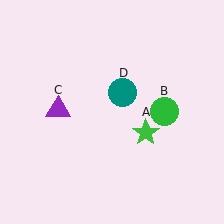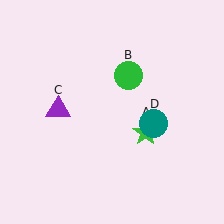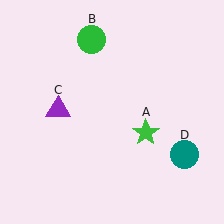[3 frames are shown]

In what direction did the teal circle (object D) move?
The teal circle (object D) moved down and to the right.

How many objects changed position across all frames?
2 objects changed position: green circle (object B), teal circle (object D).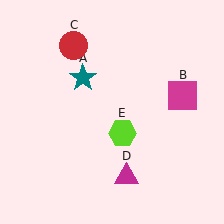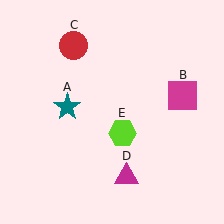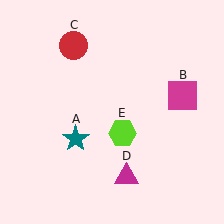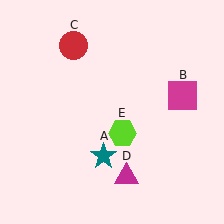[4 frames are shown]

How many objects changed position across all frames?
1 object changed position: teal star (object A).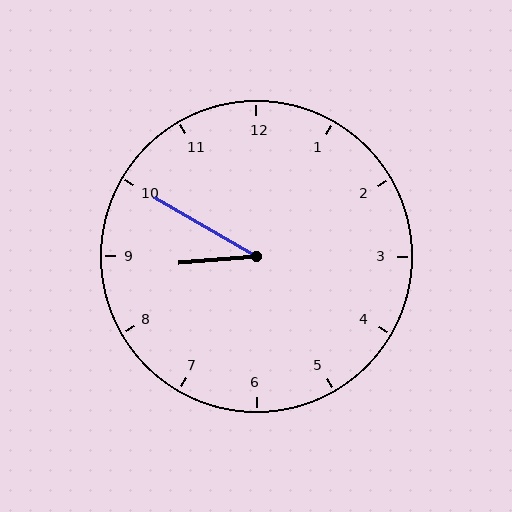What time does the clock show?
8:50.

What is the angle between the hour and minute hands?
Approximately 35 degrees.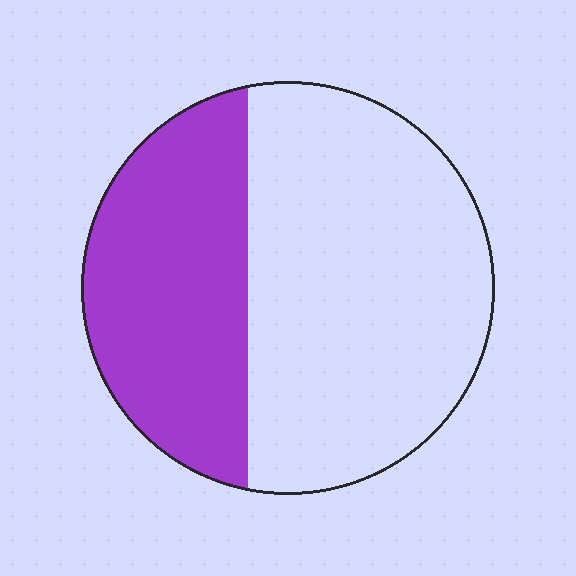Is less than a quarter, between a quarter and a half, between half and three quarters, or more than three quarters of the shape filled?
Between a quarter and a half.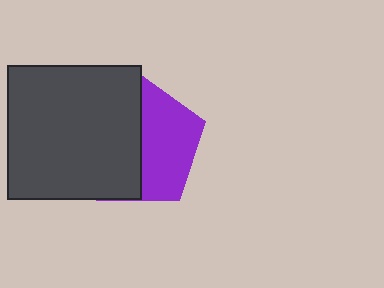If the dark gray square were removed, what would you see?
You would see the complete purple pentagon.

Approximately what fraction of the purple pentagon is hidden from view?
Roughly 53% of the purple pentagon is hidden behind the dark gray square.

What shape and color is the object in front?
The object in front is a dark gray square.